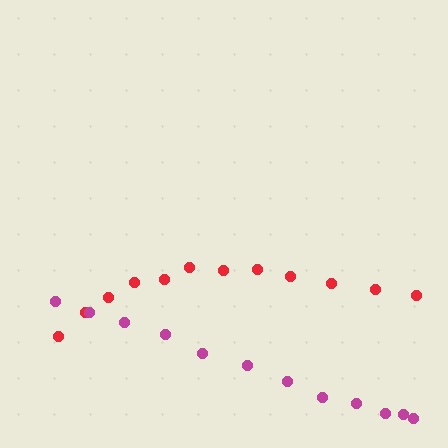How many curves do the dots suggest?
There are 2 distinct paths.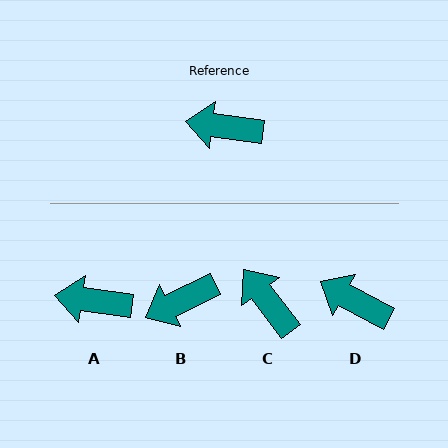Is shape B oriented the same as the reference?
No, it is off by about 33 degrees.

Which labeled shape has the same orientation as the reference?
A.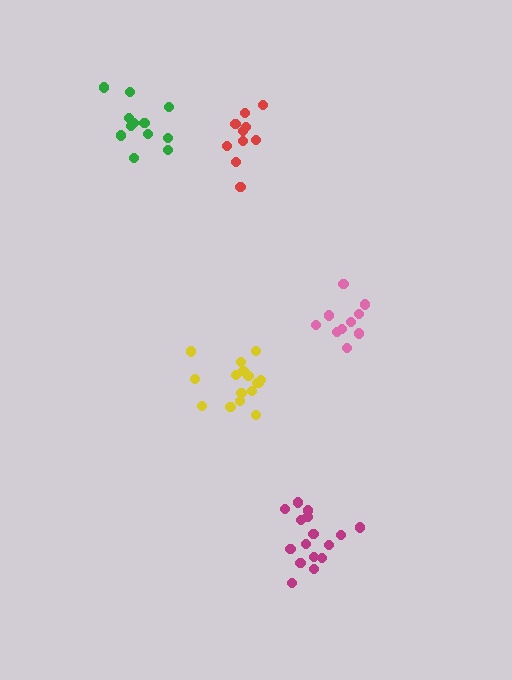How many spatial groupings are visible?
There are 5 spatial groupings.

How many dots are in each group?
Group 1: 10 dots, Group 2: 12 dots, Group 3: 10 dots, Group 4: 16 dots, Group 5: 16 dots (64 total).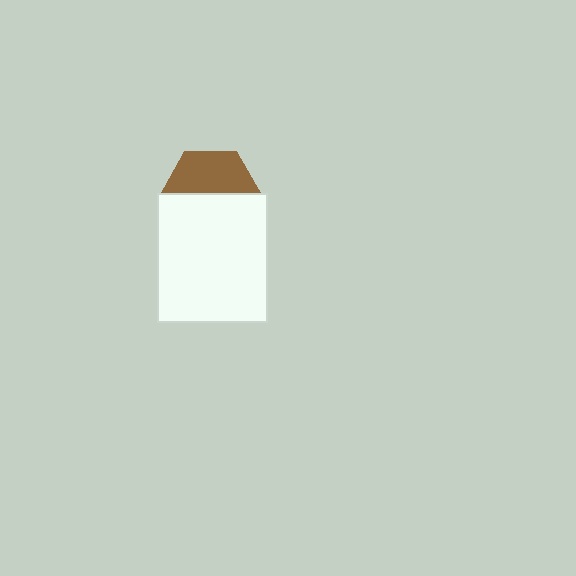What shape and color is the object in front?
The object in front is a white rectangle.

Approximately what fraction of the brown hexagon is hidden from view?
Roughly 54% of the brown hexagon is hidden behind the white rectangle.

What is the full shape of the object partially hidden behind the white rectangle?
The partially hidden object is a brown hexagon.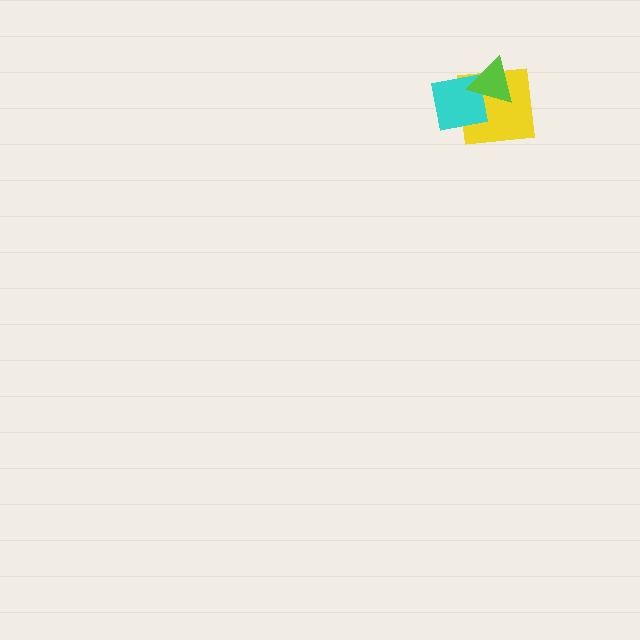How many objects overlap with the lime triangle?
2 objects overlap with the lime triangle.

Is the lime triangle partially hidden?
No, no other shape covers it.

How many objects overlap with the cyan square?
2 objects overlap with the cyan square.